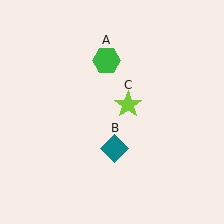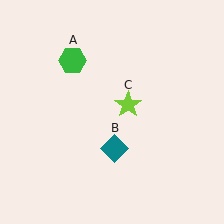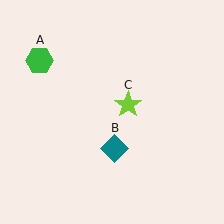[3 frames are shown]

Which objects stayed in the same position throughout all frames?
Teal diamond (object B) and lime star (object C) remained stationary.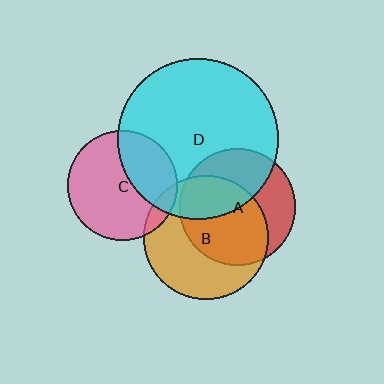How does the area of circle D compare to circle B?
Approximately 1.7 times.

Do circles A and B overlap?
Yes.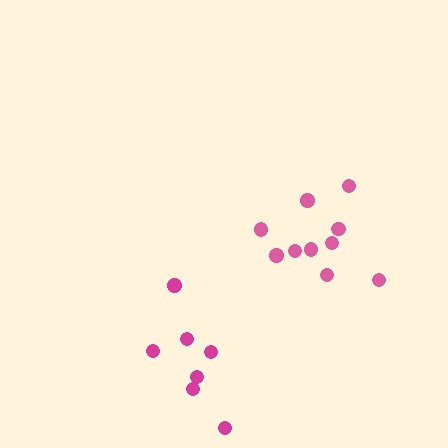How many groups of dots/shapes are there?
There are 2 groups.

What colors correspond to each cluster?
The clusters are colored: magenta, pink.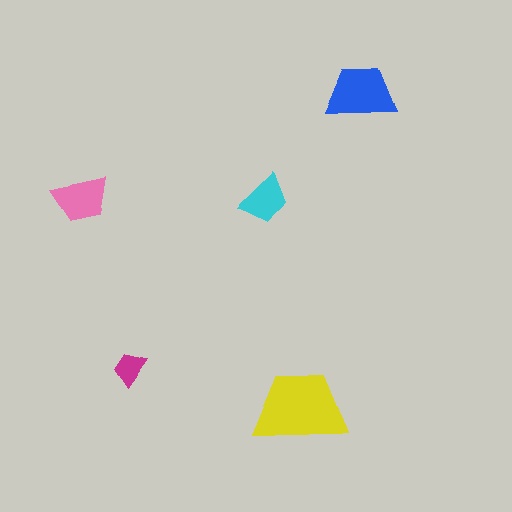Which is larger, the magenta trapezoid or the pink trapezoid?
The pink one.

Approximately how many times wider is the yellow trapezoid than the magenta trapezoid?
About 2.5 times wider.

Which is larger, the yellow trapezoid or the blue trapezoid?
The yellow one.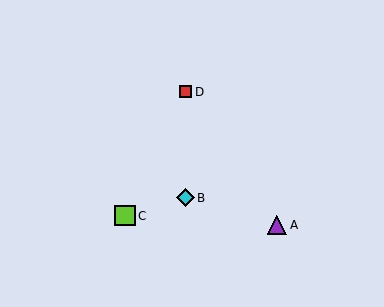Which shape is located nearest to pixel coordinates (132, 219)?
The lime square (labeled C) at (125, 216) is nearest to that location.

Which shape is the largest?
The lime square (labeled C) is the largest.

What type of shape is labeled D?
Shape D is a red square.